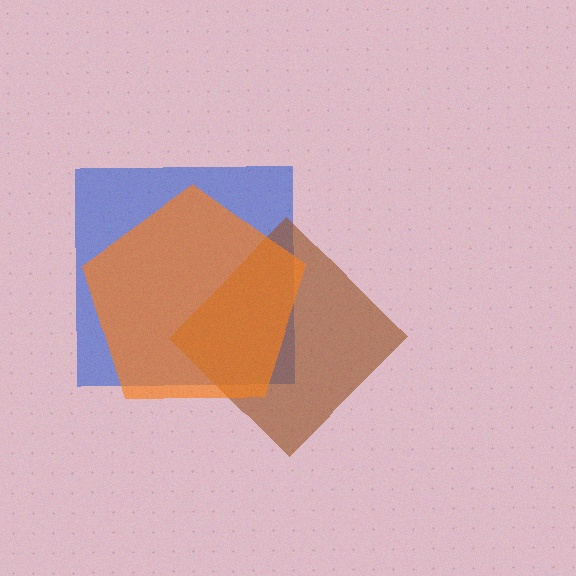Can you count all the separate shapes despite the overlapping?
Yes, there are 3 separate shapes.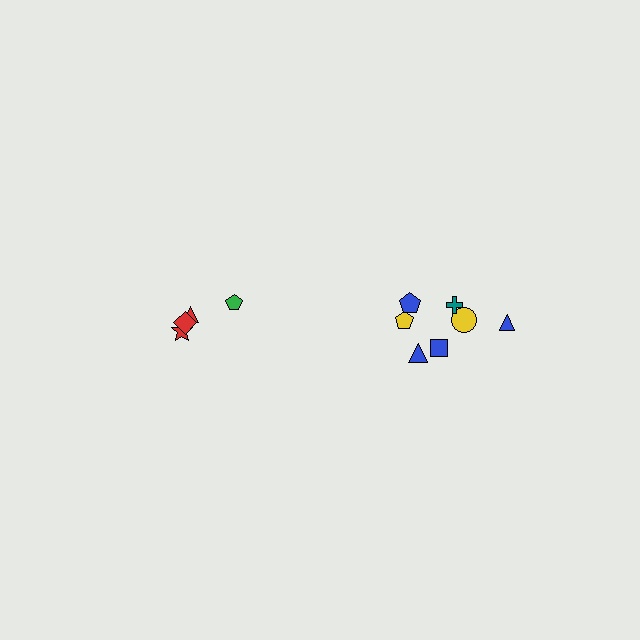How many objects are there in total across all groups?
There are 11 objects.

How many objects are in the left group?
There are 4 objects.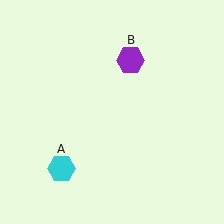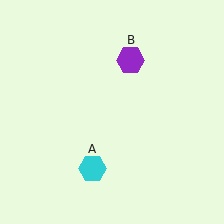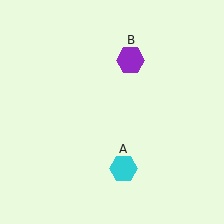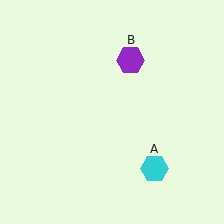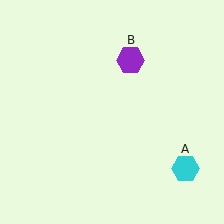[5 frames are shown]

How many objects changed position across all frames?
1 object changed position: cyan hexagon (object A).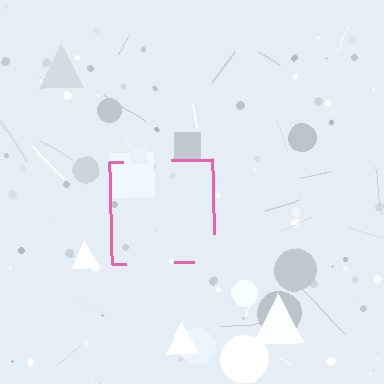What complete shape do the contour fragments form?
The contour fragments form a square.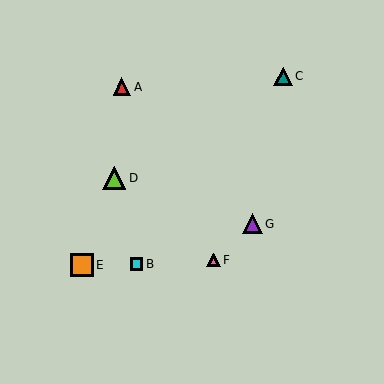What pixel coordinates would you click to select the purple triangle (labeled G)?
Click at (253, 224) to select the purple triangle G.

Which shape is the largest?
The lime triangle (labeled D) is the largest.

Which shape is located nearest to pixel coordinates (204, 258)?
The pink triangle (labeled F) at (213, 260) is nearest to that location.